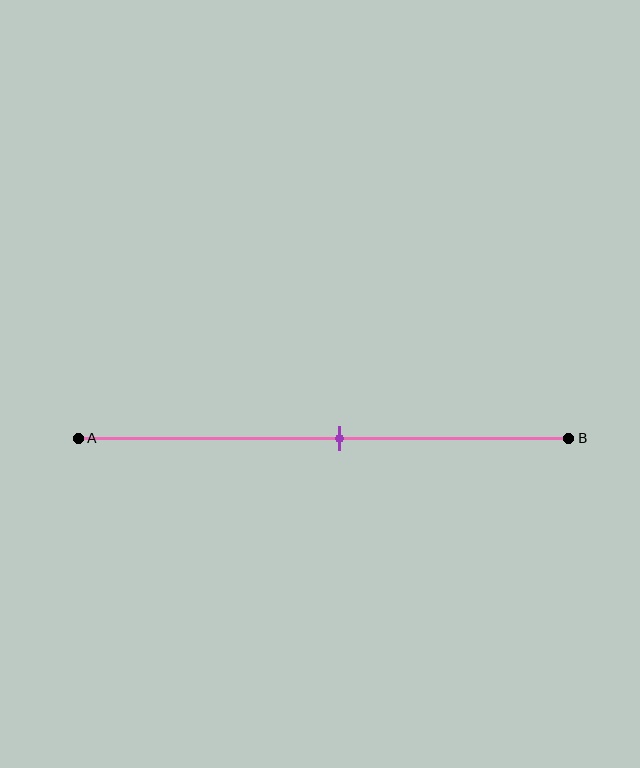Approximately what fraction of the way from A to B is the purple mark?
The purple mark is approximately 55% of the way from A to B.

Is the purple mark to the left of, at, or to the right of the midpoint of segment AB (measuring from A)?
The purple mark is to the right of the midpoint of segment AB.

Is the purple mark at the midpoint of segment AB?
No, the mark is at about 55% from A, not at the 50% midpoint.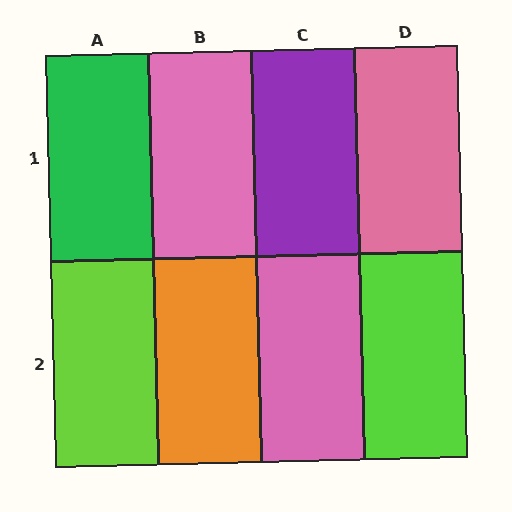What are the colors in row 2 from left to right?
Lime, orange, pink, lime.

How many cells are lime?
2 cells are lime.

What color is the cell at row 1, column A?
Green.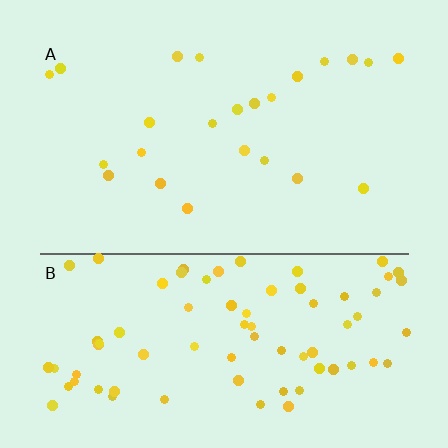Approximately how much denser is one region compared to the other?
Approximately 3.5× — region B over region A.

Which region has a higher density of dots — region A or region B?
B (the bottom).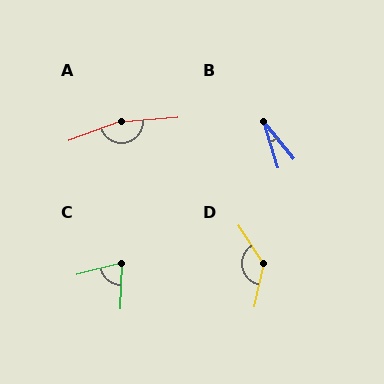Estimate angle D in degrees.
Approximately 134 degrees.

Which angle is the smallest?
B, at approximately 22 degrees.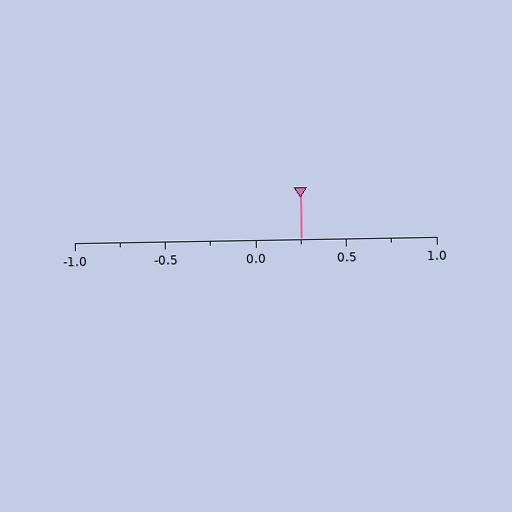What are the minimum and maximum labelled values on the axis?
The axis runs from -1.0 to 1.0.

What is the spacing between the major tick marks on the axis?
The major ticks are spaced 0.5 apart.